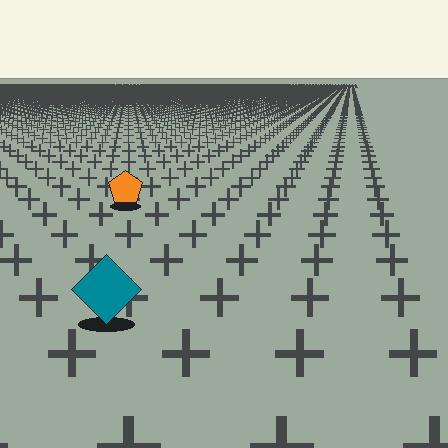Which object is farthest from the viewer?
The orange pentagon is farthest from the viewer. It appears smaller and the ground texture around it is denser.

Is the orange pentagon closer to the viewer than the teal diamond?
No. The teal diamond is closer — you can tell from the texture gradient: the ground texture is coarser near it.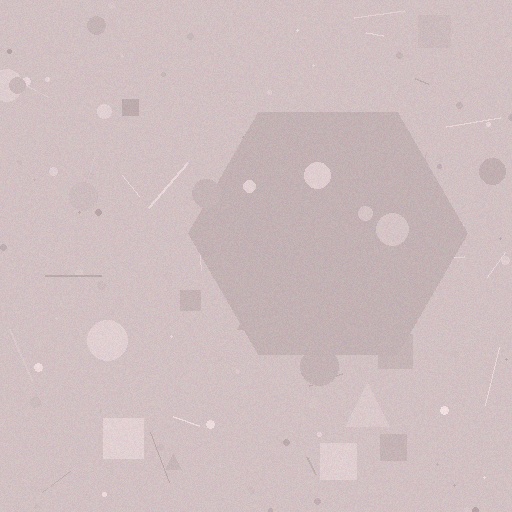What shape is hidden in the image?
A hexagon is hidden in the image.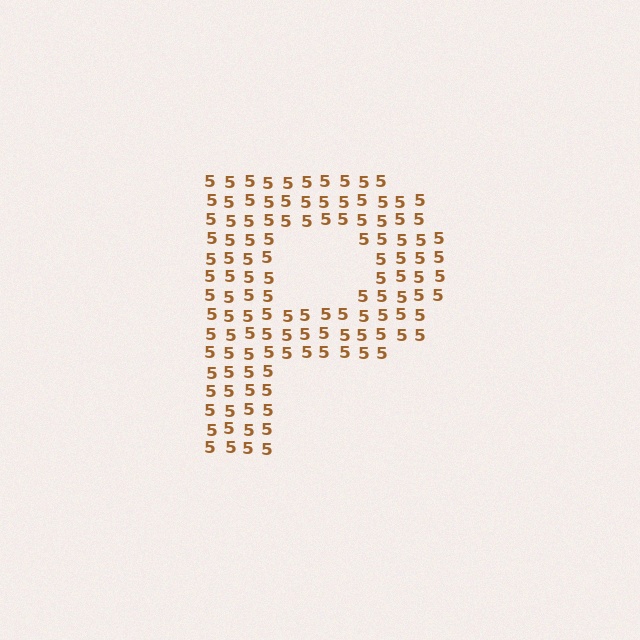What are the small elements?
The small elements are digit 5's.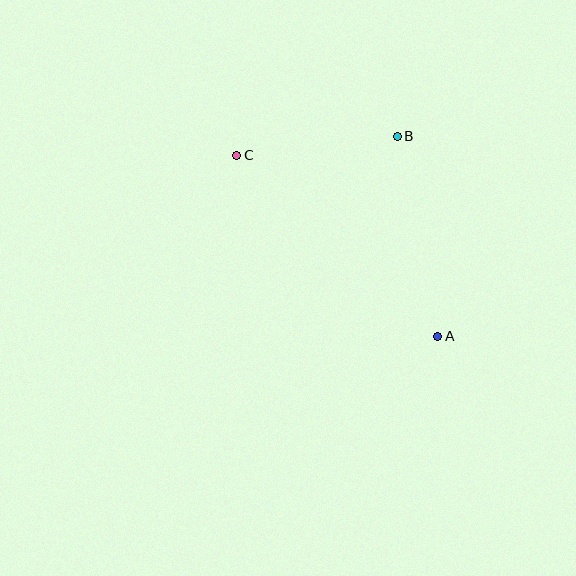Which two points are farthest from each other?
Points A and C are farthest from each other.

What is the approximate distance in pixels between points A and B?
The distance between A and B is approximately 204 pixels.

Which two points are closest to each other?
Points B and C are closest to each other.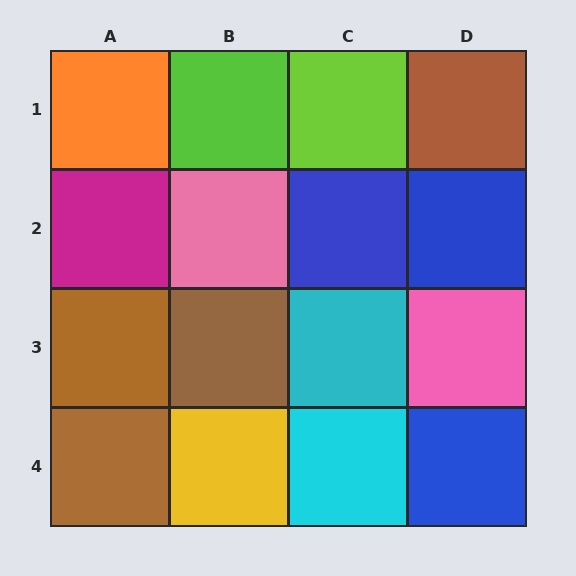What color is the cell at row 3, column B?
Brown.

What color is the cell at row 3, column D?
Pink.